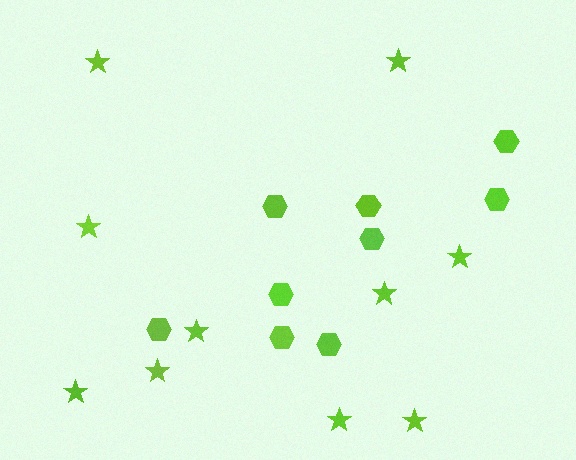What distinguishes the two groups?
There are 2 groups: one group of stars (10) and one group of hexagons (9).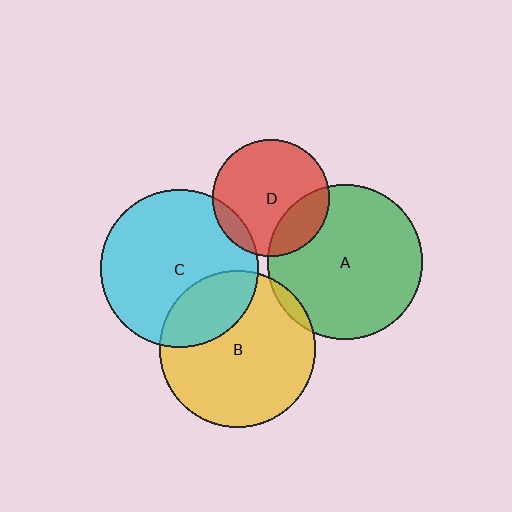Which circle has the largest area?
Circle C (cyan).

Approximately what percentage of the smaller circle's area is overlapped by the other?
Approximately 25%.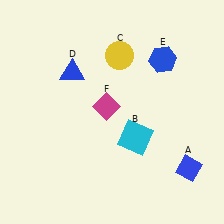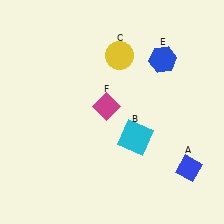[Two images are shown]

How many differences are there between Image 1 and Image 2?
There is 1 difference between the two images.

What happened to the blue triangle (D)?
The blue triangle (D) was removed in Image 2. It was in the top-left area of Image 1.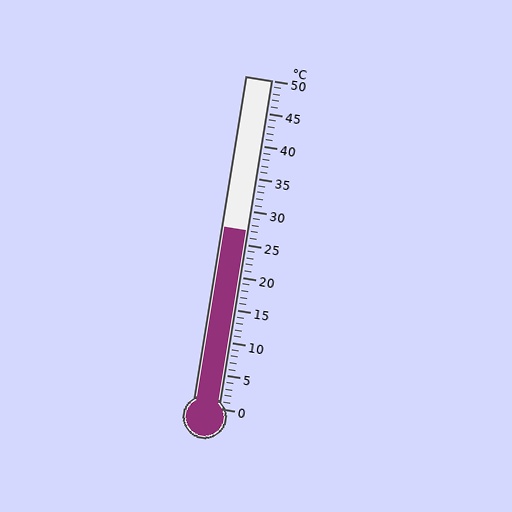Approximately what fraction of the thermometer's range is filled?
The thermometer is filled to approximately 55% of its range.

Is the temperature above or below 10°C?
The temperature is above 10°C.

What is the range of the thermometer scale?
The thermometer scale ranges from 0°C to 50°C.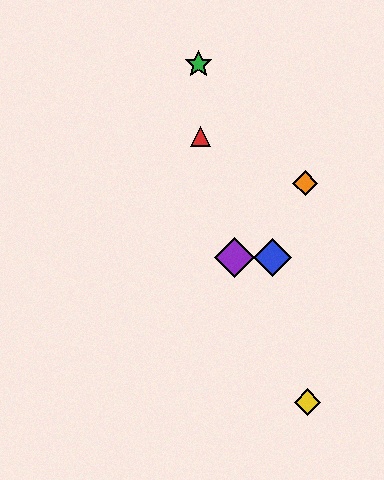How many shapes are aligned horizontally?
2 shapes (the blue diamond, the purple diamond) are aligned horizontally.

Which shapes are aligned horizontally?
The blue diamond, the purple diamond are aligned horizontally.